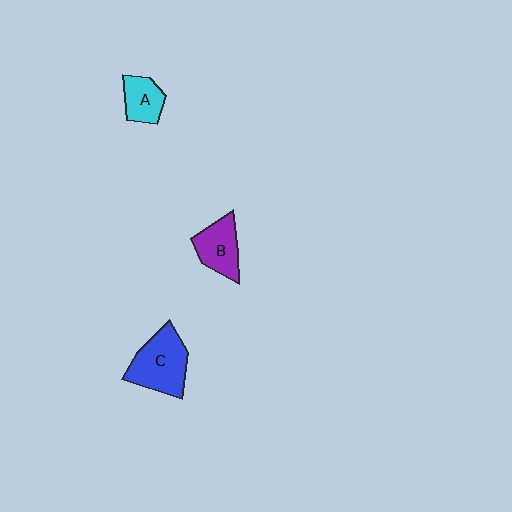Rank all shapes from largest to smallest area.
From largest to smallest: C (blue), B (purple), A (cyan).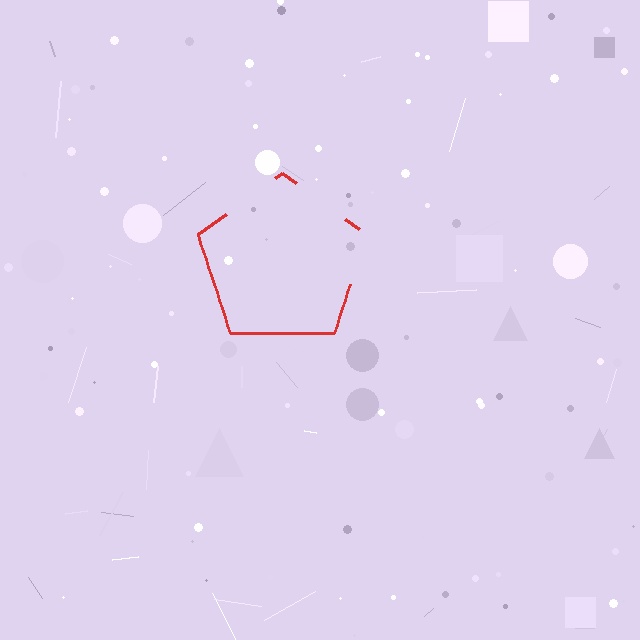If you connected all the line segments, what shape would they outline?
They would outline a pentagon.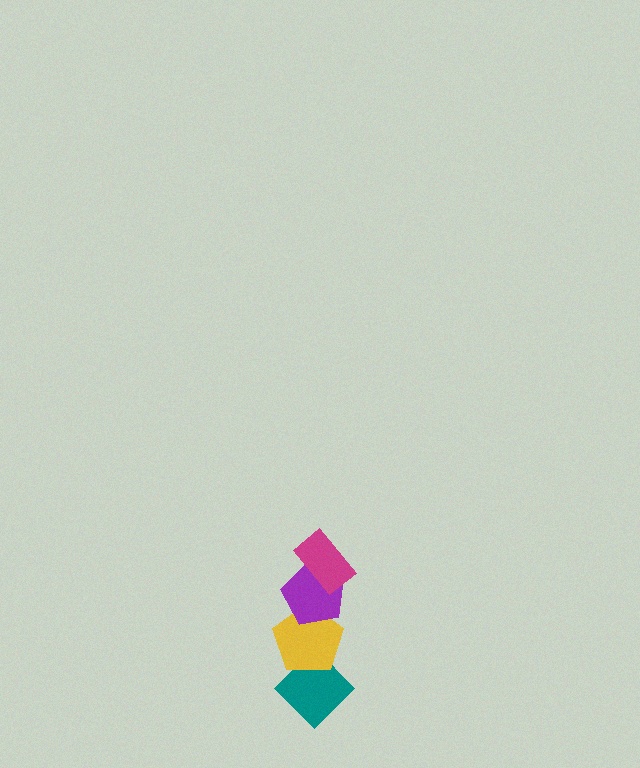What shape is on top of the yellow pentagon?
The purple pentagon is on top of the yellow pentagon.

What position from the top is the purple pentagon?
The purple pentagon is 2nd from the top.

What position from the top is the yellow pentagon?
The yellow pentagon is 3rd from the top.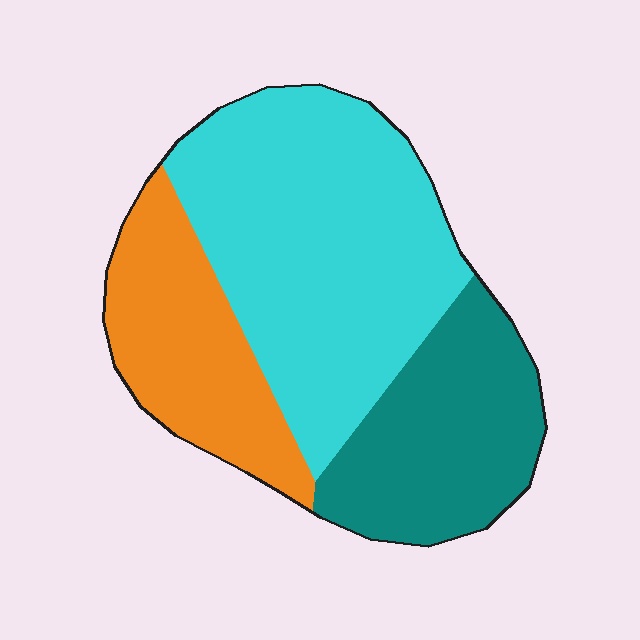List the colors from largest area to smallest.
From largest to smallest: cyan, teal, orange.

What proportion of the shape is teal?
Teal covers around 25% of the shape.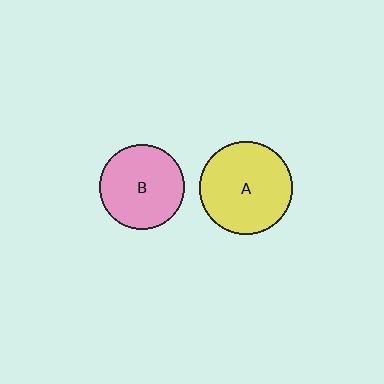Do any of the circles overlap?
No, none of the circles overlap.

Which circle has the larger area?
Circle A (yellow).